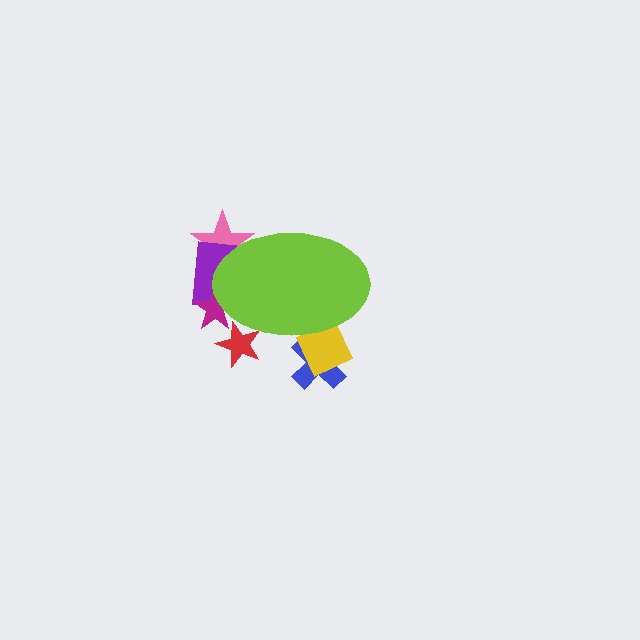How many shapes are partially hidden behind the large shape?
6 shapes are partially hidden.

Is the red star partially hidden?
Yes, the red star is partially hidden behind the lime ellipse.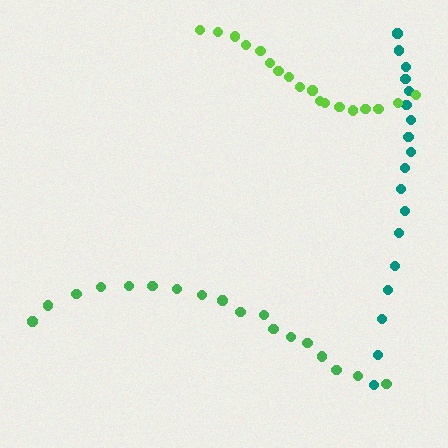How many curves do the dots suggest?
There are 3 distinct paths.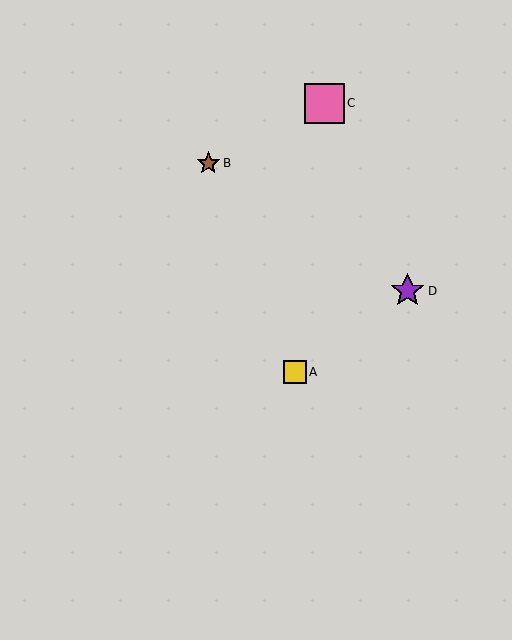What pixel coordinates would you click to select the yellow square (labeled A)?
Click at (295, 372) to select the yellow square A.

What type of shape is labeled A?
Shape A is a yellow square.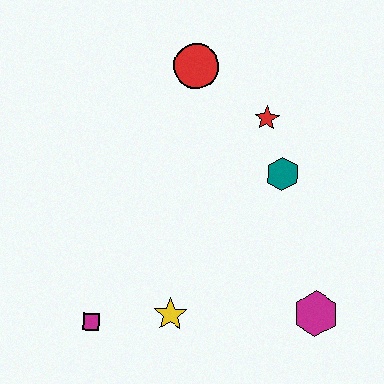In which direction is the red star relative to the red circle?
The red star is to the right of the red circle.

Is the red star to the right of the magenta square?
Yes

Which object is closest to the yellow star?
The magenta square is closest to the yellow star.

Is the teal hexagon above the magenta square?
Yes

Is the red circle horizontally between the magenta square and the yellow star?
No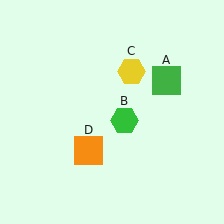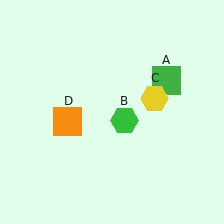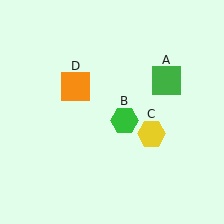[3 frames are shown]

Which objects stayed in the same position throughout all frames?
Green square (object A) and green hexagon (object B) remained stationary.